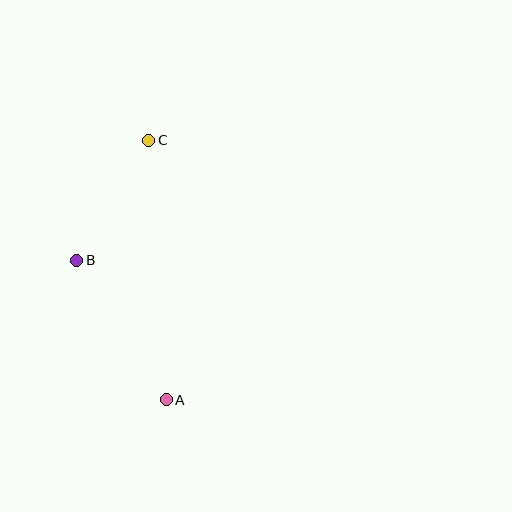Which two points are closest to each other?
Points B and C are closest to each other.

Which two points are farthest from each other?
Points A and C are farthest from each other.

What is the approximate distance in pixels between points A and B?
The distance between A and B is approximately 166 pixels.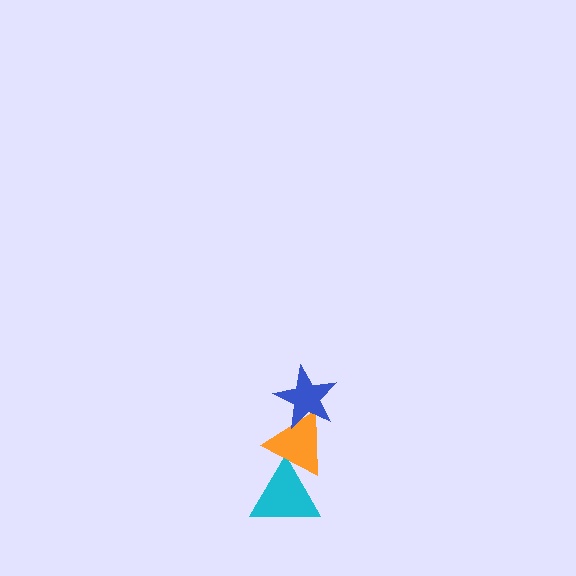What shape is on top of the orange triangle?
The blue star is on top of the orange triangle.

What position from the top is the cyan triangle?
The cyan triangle is 3rd from the top.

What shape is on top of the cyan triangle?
The orange triangle is on top of the cyan triangle.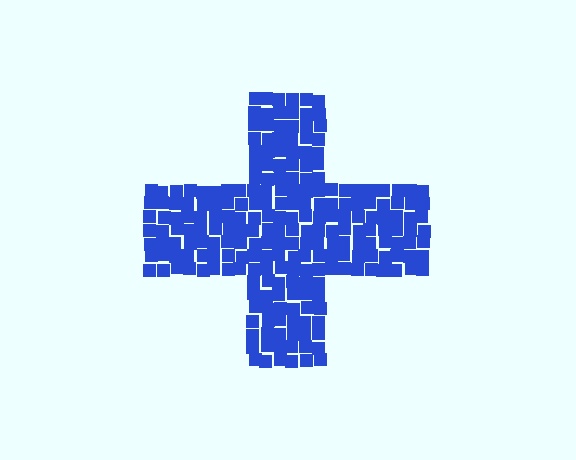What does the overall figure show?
The overall figure shows a cross.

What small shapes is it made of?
It is made of small squares.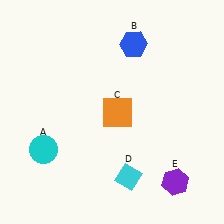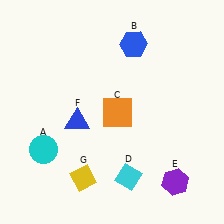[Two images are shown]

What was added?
A blue triangle (F), a yellow diamond (G) were added in Image 2.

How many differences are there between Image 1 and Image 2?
There are 2 differences between the two images.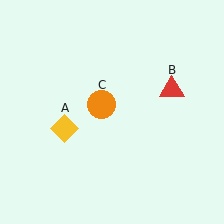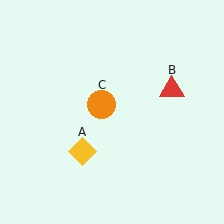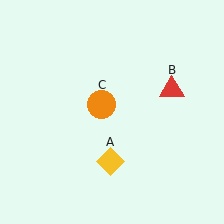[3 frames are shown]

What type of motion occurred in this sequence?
The yellow diamond (object A) rotated counterclockwise around the center of the scene.